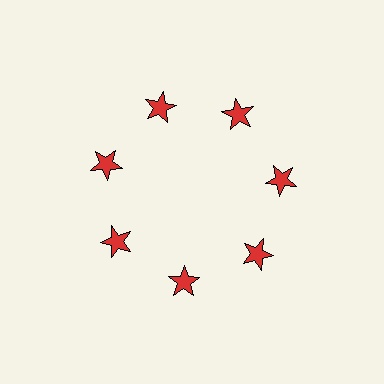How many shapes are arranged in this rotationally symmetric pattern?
There are 7 shapes, arranged in 7 groups of 1.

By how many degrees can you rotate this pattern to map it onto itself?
The pattern maps onto itself every 51 degrees of rotation.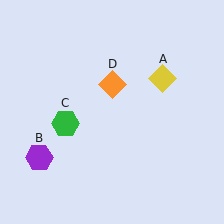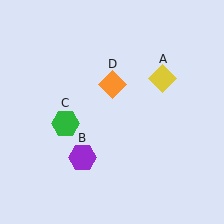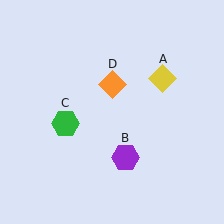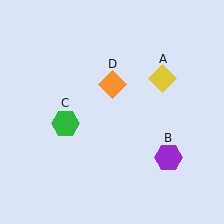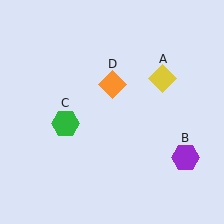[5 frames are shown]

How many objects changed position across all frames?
1 object changed position: purple hexagon (object B).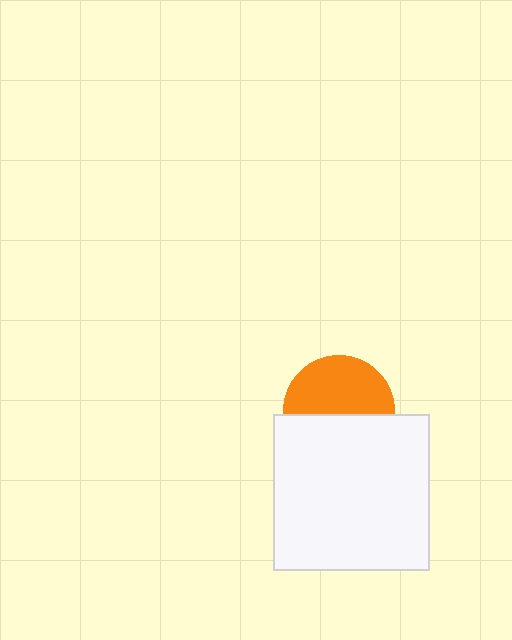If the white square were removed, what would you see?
You would see the complete orange circle.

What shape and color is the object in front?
The object in front is a white square.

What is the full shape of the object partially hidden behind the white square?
The partially hidden object is an orange circle.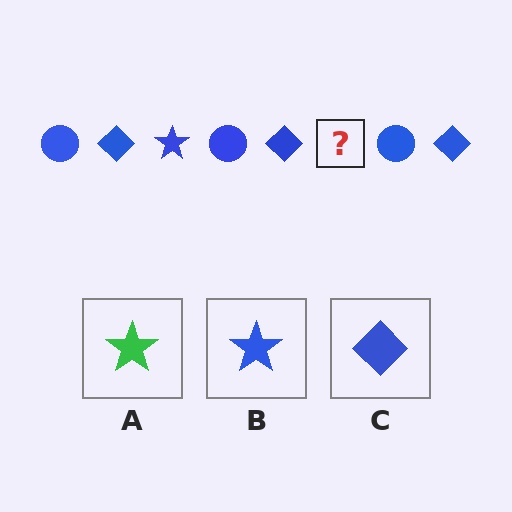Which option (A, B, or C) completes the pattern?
B.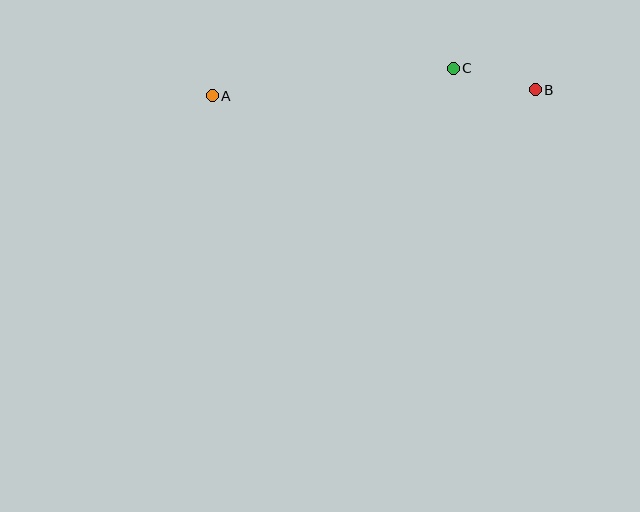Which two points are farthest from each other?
Points A and B are farthest from each other.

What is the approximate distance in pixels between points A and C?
The distance between A and C is approximately 243 pixels.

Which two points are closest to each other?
Points B and C are closest to each other.